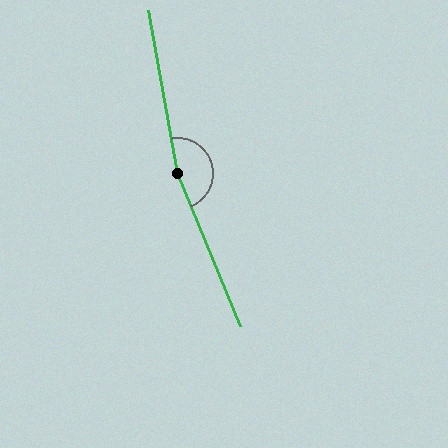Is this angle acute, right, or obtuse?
It is obtuse.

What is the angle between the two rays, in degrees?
Approximately 167 degrees.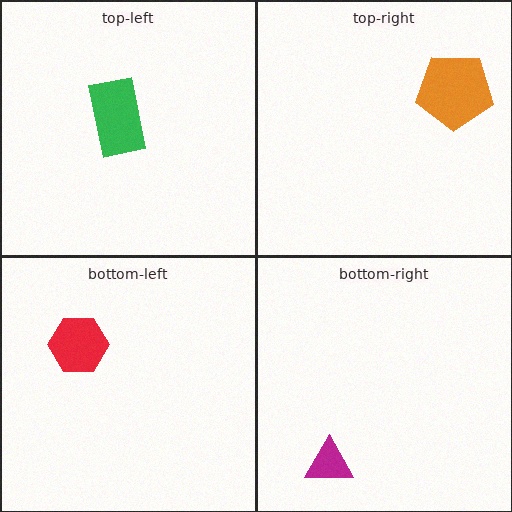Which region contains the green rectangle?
The top-left region.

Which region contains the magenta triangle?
The bottom-right region.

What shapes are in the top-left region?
The green rectangle.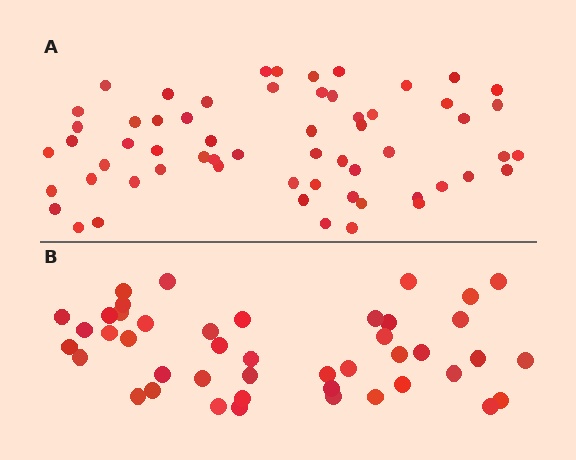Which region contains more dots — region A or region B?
Region A (the top region) has more dots.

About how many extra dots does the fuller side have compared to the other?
Region A has approximately 15 more dots than region B.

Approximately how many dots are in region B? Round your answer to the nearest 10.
About 40 dots. (The exact count is 44, which rounds to 40.)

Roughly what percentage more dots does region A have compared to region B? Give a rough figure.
About 35% more.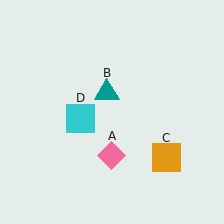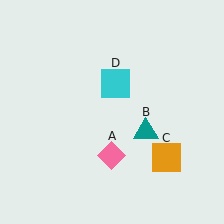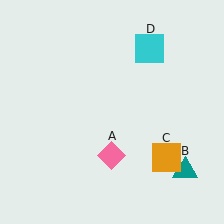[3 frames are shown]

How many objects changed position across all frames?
2 objects changed position: teal triangle (object B), cyan square (object D).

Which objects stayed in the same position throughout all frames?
Pink diamond (object A) and orange square (object C) remained stationary.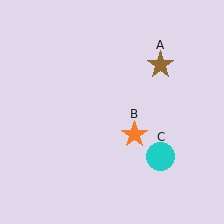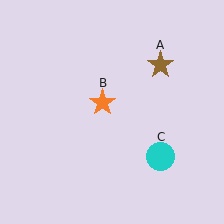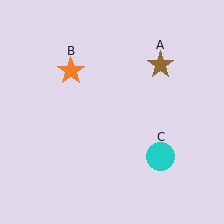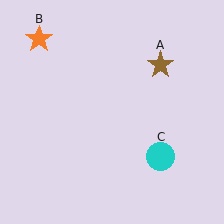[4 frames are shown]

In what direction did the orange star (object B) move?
The orange star (object B) moved up and to the left.